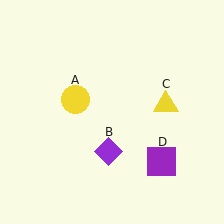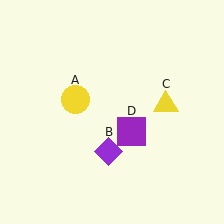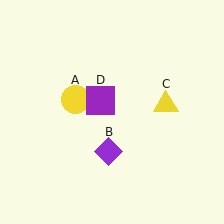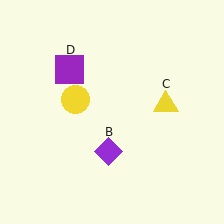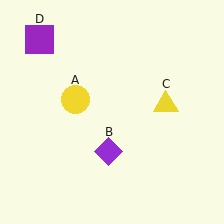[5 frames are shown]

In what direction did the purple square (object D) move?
The purple square (object D) moved up and to the left.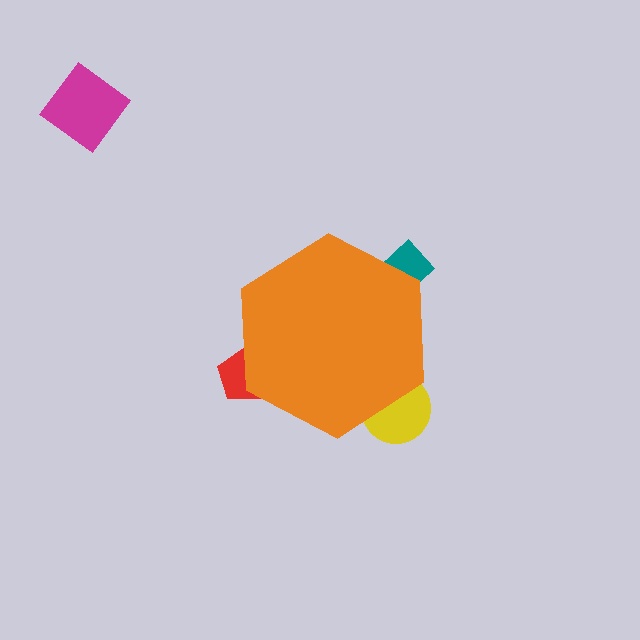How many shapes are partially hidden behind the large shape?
3 shapes are partially hidden.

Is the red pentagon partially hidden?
Yes, the red pentagon is partially hidden behind the orange hexagon.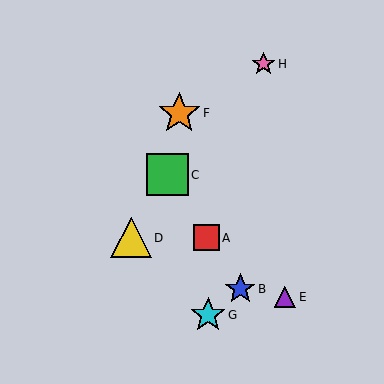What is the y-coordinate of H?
Object H is at y≈64.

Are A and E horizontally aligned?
No, A is at y≈238 and E is at y≈297.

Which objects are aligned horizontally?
Objects A, D are aligned horizontally.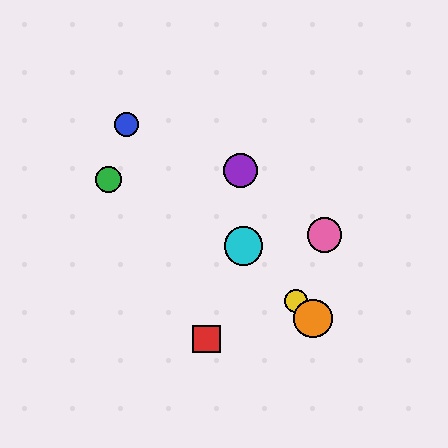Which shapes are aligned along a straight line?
The blue circle, the yellow circle, the orange circle, the cyan circle are aligned along a straight line.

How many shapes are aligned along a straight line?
4 shapes (the blue circle, the yellow circle, the orange circle, the cyan circle) are aligned along a straight line.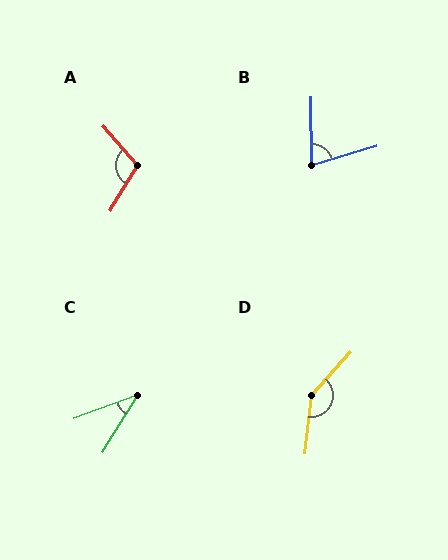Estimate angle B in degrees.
Approximately 74 degrees.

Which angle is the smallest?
C, at approximately 38 degrees.